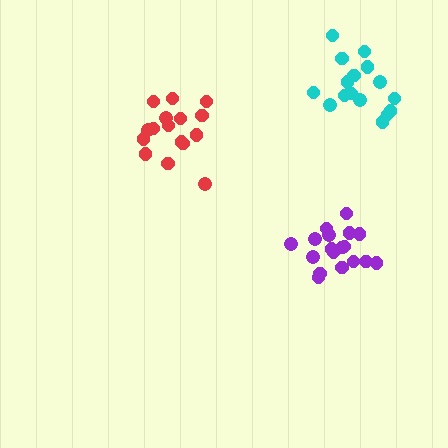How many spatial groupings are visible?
There are 3 spatial groupings.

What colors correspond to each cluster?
The clusters are colored: red, purple, cyan.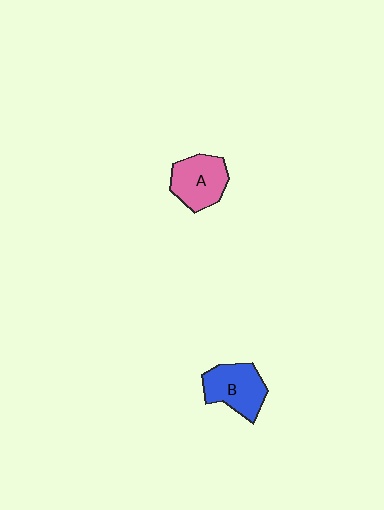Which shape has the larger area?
Shape B (blue).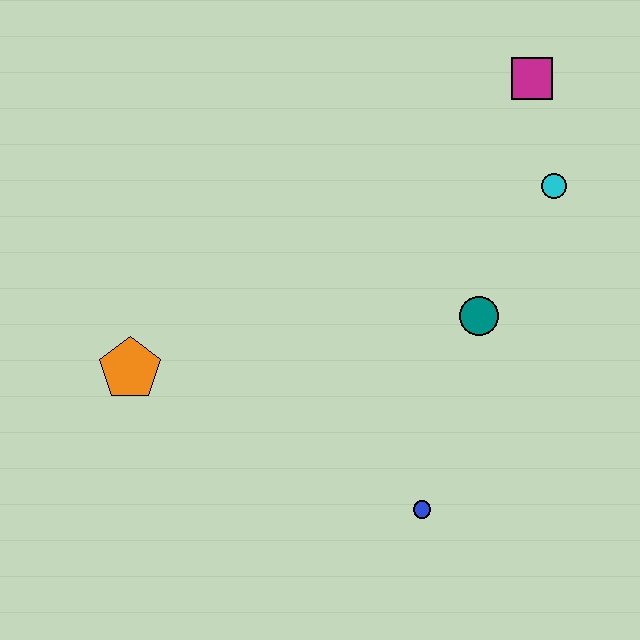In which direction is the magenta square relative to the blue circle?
The magenta square is above the blue circle.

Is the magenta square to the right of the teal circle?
Yes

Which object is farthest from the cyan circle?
The orange pentagon is farthest from the cyan circle.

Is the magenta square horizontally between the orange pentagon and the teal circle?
No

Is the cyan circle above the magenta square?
No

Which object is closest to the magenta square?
The cyan circle is closest to the magenta square.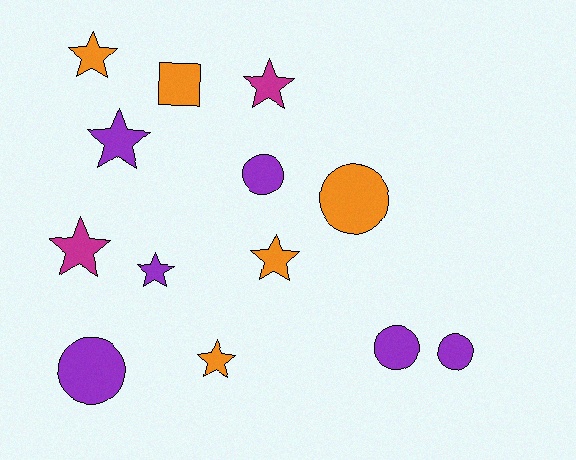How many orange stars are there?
There are 3 orange stars.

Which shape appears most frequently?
Star, with 7 objects.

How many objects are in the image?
There are 13 objects.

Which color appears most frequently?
Purple, with 6 objects.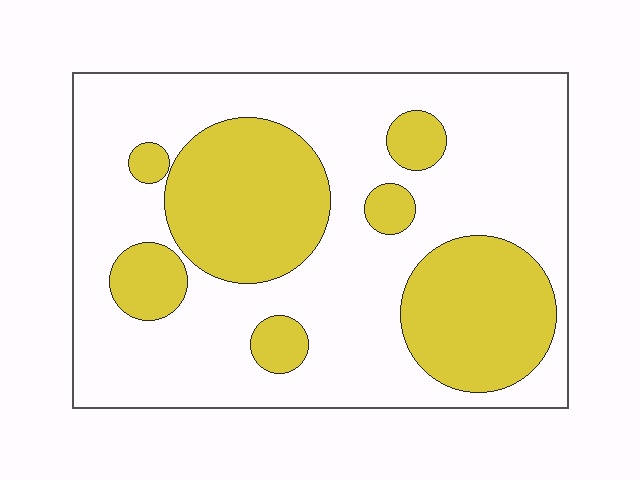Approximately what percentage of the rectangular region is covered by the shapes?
Approximately 35%.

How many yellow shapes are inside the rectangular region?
7.